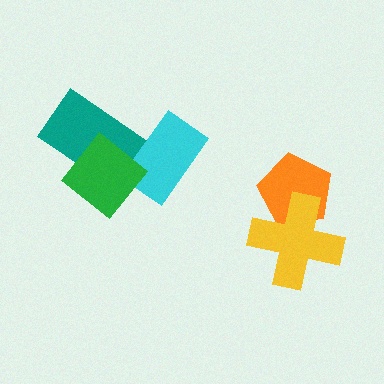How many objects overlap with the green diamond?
2 objects overlap with the green diamond.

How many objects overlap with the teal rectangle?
2 objects overlap with the teal rectangle.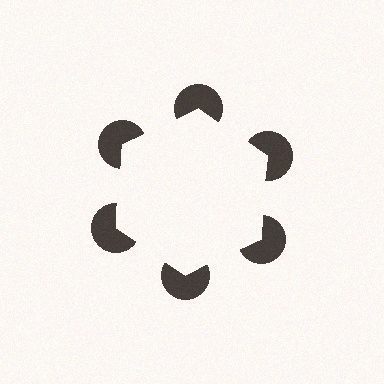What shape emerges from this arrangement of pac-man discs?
An illusory hexagon — its edges are inferred from the aligned wedge cuts in the pac-man discs, not physically drawn.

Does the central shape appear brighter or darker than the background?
It typically appears slightly brighter than the background, even though no actual brightness change is drawn.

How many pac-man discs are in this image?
There are 6 — one at each vertex of the illusory hexagon.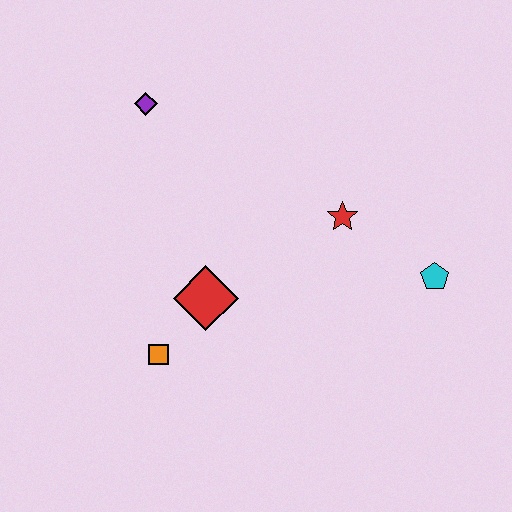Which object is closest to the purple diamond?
The red diamond is closest to the purple diamond.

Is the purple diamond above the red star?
Yes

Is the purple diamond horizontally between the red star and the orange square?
No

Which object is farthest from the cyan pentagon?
The purple diamond is farthest from the cyan pentagon.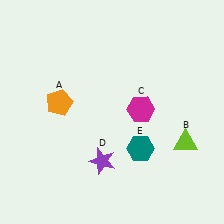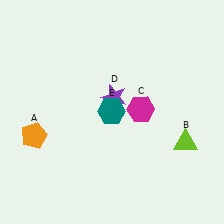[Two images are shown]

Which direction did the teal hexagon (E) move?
The teal hexagon (E) moved up.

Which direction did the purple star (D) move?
The purple star (D) moved up.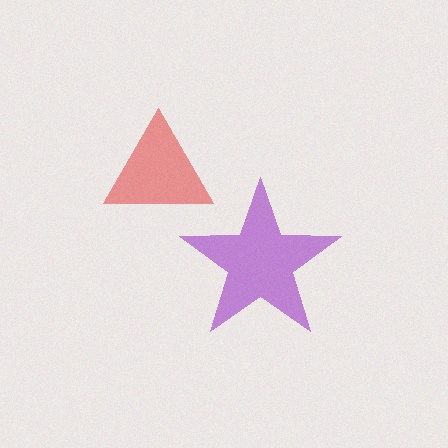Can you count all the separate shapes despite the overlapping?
Yes, there are 2 separate shapes.